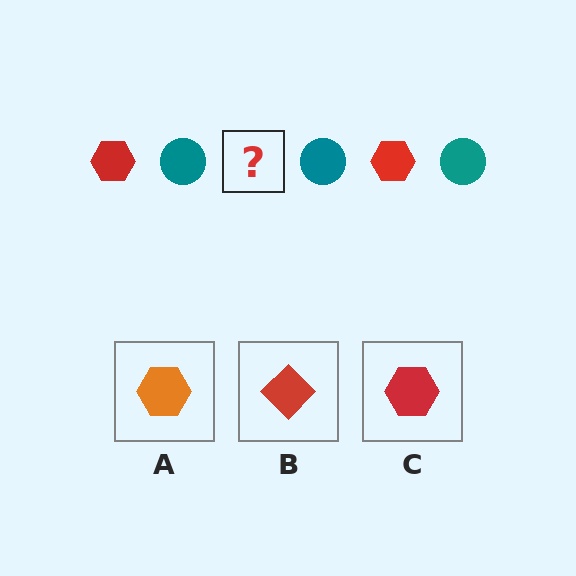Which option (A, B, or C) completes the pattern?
C.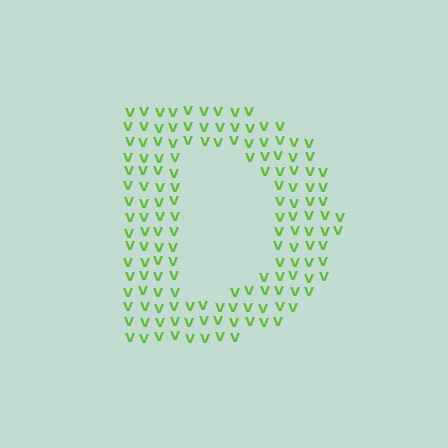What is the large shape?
The large shape is the letter D.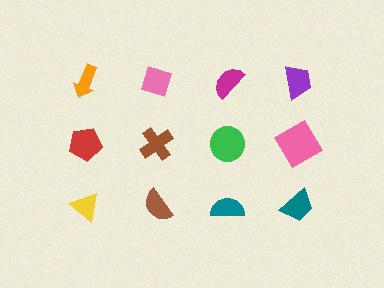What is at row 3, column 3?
A teal semicircle.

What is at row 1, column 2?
A pink diamond.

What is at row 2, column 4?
A pink square.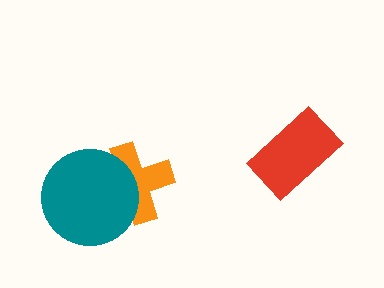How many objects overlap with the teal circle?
1 object overlaps with the teal circle.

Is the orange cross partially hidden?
Yes, it is partially covered by another shape.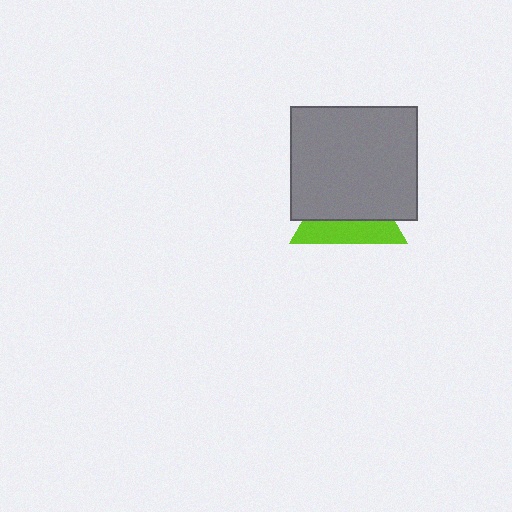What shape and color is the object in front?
The object in front is a gray rectangle.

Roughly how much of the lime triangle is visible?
A small part of it is visible (roughly 38%).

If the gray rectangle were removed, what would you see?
You would see the complete lime triangle.